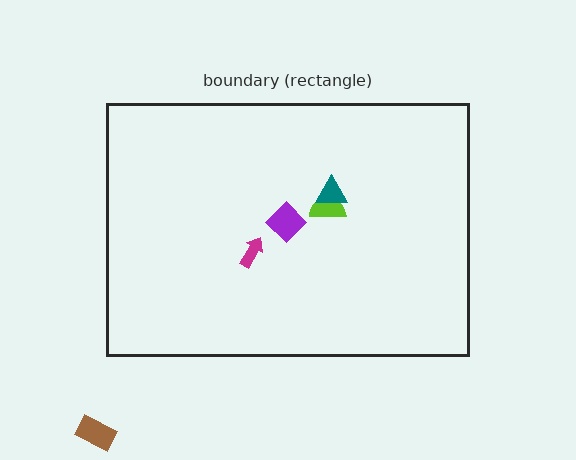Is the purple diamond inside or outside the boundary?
Inside.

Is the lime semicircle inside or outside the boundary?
Inside.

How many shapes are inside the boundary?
4 inside, 1 outside.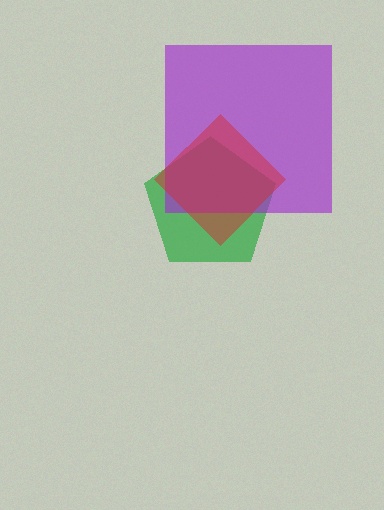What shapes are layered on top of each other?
The layered shapes are: a green pentagon, a purple square, a red diamond.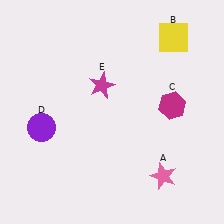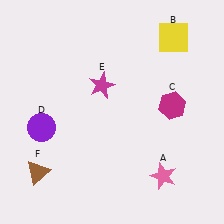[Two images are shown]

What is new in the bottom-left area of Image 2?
A brown triangle (F) was added in the bottom-left area of Image 2.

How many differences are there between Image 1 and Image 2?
There is 1 difference between the two images.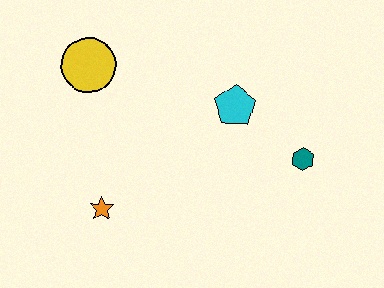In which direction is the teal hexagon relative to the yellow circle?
The teal hexagon is to the right of the yellow circle.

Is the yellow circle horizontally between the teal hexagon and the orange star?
No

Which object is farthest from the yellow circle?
The teal hexagon is farthest from the yellow circle.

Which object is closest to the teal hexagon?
The cyan pentagon is closest to the teal hexagon.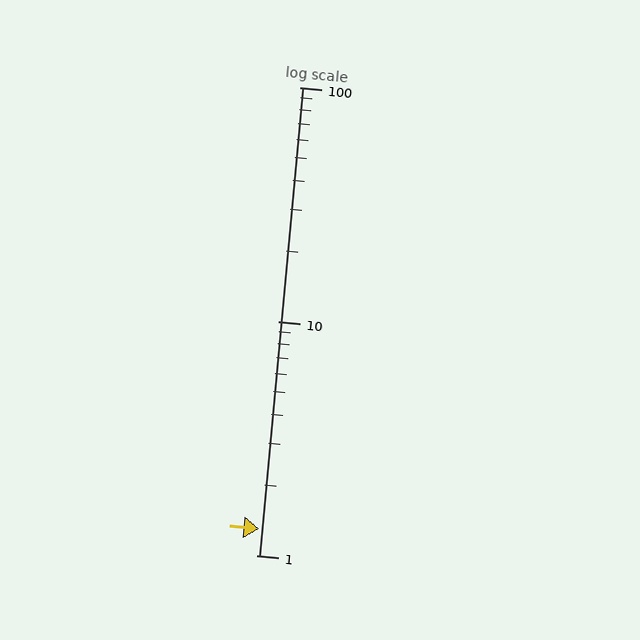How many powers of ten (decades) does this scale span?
The scale spans 2 decades, from 1 to 100.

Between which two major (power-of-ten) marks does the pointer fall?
The pointer is between 1 and 10.